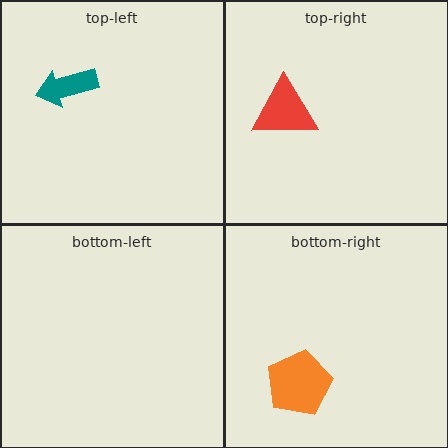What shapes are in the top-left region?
The teal arrow.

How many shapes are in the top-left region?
1.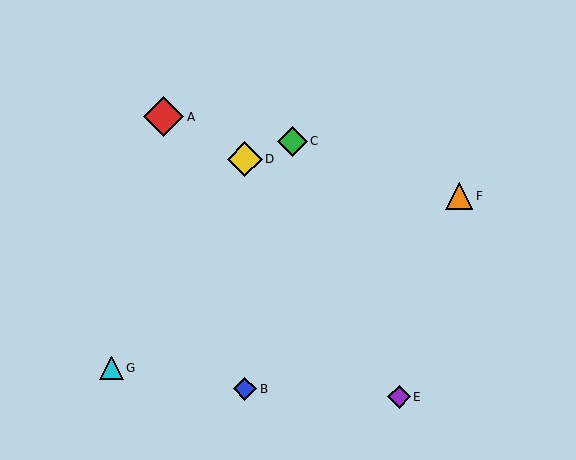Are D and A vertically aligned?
No, D is at x≈245 and A is at x≈164.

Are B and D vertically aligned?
Yes, both are at x≈245.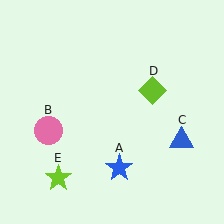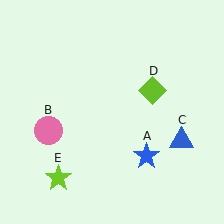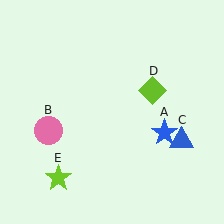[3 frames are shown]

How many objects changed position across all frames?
1 object changed position: blue star (object A).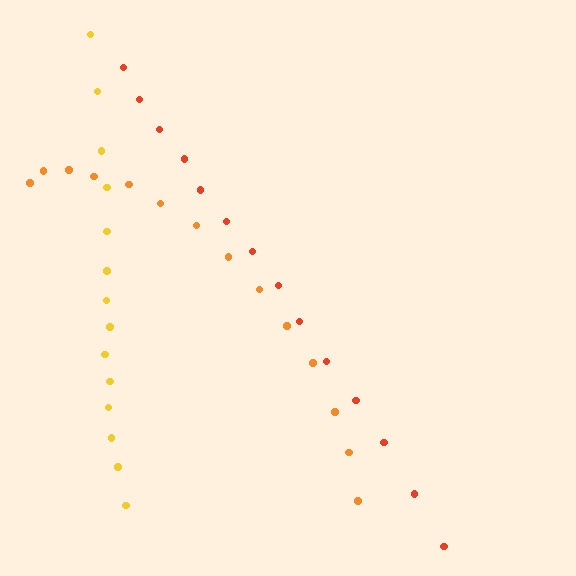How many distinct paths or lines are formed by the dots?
There are 3 distinct paths.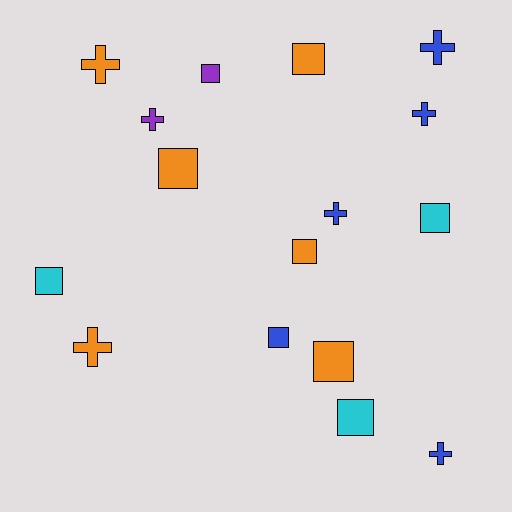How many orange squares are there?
There are 4 orange squares.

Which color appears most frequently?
Orange, with 6 objects.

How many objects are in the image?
There are 16 objects.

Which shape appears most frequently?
Square, with 9 objects.